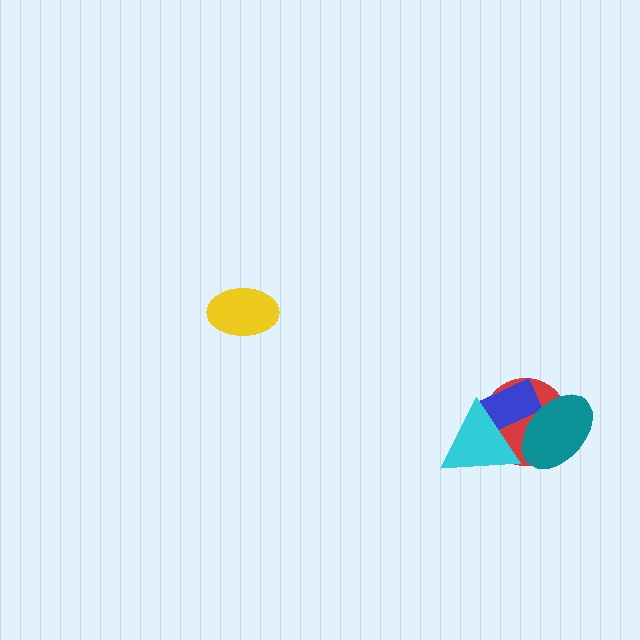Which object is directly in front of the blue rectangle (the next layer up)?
The teal ellipse is directly in front of the blue rectangle.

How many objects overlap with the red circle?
3 objects overlap with the red circle.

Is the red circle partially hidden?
Yes, it is partially covered by another shape.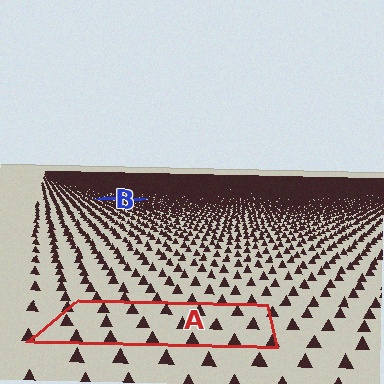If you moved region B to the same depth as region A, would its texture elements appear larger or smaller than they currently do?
They would appear larger. At a closer depth, the same texture elements are projected at a bigger on-screen size.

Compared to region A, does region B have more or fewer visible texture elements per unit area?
Region B has more texture elements per unit area — they are packed more densely because it is farther away.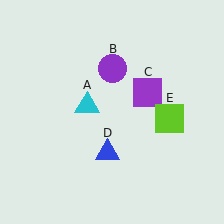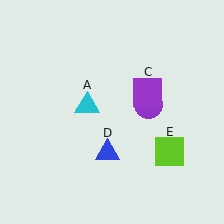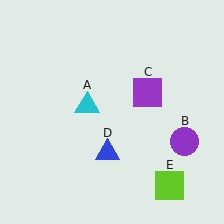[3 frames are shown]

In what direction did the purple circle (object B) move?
The purple circle (object B) moved down and to the right.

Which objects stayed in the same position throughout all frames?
Cyan triangle (object A) and purple square (object C) and blue triangle (object D) remained stationary.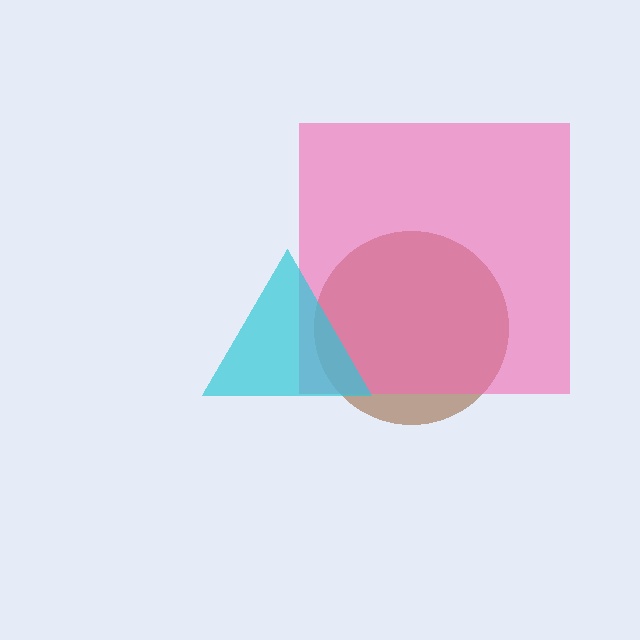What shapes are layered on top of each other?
The layered shapes are: a brown circle, a pink square, a cyan triangle.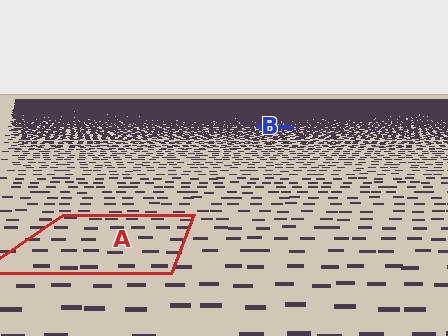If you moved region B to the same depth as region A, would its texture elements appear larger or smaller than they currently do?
They would appear larger. At a closer depth, the same texture elements are projected at a bigger on-screen size.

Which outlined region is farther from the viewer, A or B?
Region B is farther from the viewer — the texture elements inside it appear smaller and more densely packed.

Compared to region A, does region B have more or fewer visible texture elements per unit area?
Region B has more texture elements per unit area — they are packed more densely because it is farther away.